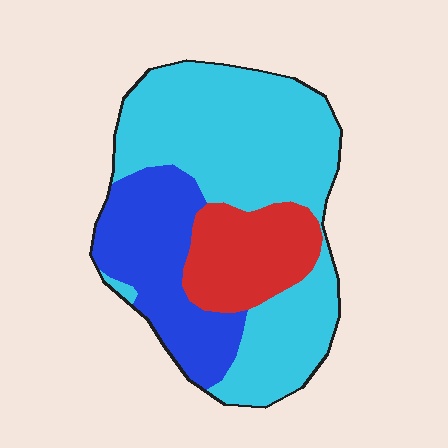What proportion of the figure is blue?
Blue covers roughly 25% of the figure.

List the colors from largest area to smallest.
From largest to smallest: cyan, blue, red.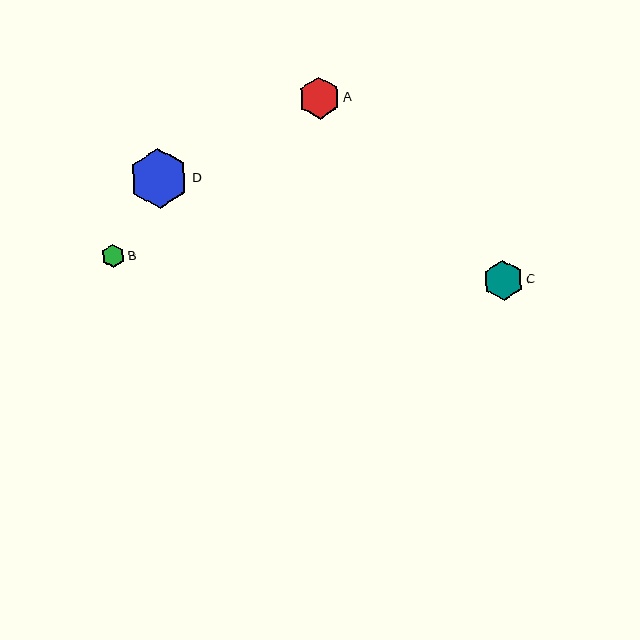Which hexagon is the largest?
Hexagon D is the largest with a size of approximately 59 pixels.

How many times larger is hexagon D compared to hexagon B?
Hexagon D is approximately 2.5 times the size of hexagon B.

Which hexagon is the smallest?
Hexagon B is the smallest with a size of approximately 24 pixels.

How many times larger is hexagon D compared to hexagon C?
Hexagon D is approximately 1.5 times the size of hexagon C.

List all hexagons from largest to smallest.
From largest to smallest: D, A, C, B.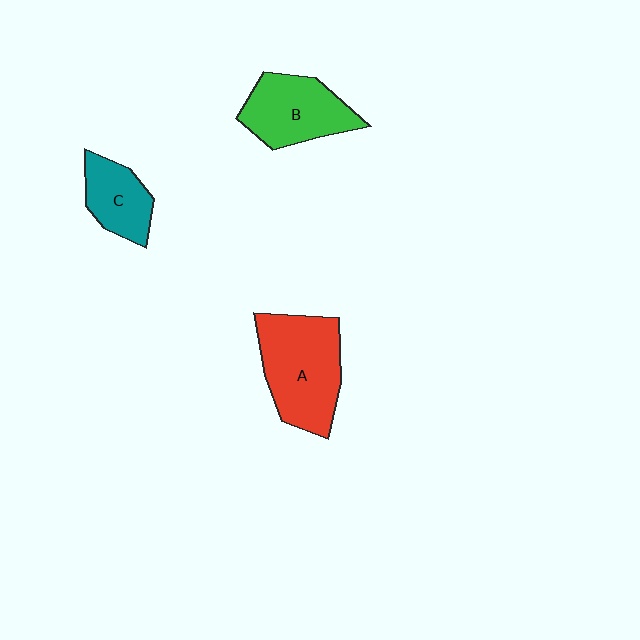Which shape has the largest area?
Shape A (red).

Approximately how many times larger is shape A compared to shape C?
Approximately 1.9 times.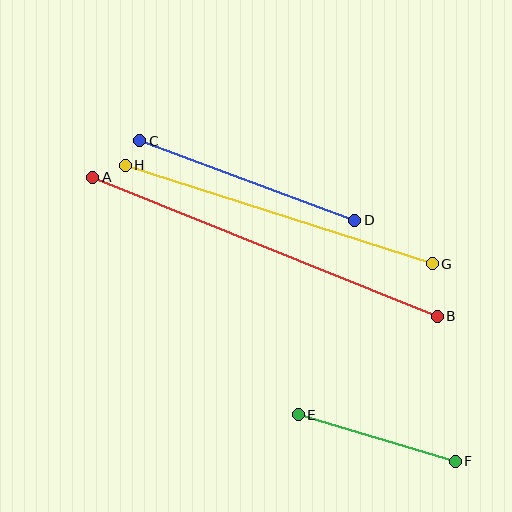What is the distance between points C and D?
The distance is approximately 229 pixels.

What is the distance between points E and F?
The distance is approximately 164 pixels.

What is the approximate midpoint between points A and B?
The midpoint is at approximately (265, 247) pixels.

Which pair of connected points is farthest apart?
Points A and B are farthest apart.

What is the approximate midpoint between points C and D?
The midpoint is at approximately (247, 181) pixels.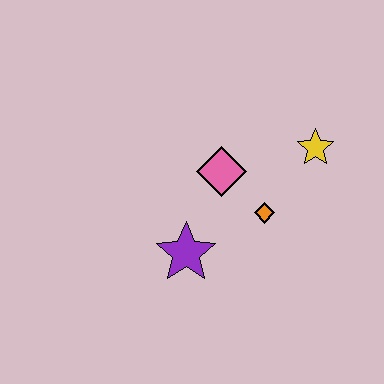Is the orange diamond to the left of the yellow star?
Yes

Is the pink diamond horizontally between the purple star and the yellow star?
Yes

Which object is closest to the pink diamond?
The orange diamond is closest to the pink diamond.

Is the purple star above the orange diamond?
No